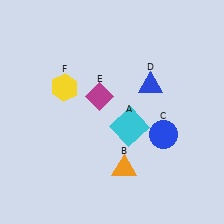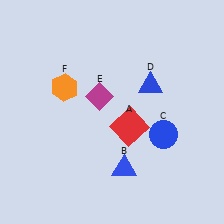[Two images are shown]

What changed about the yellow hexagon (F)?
In Image 1, F is yellow. In Image 2, it changed to orange.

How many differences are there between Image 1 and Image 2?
There are 3 differences between the two images.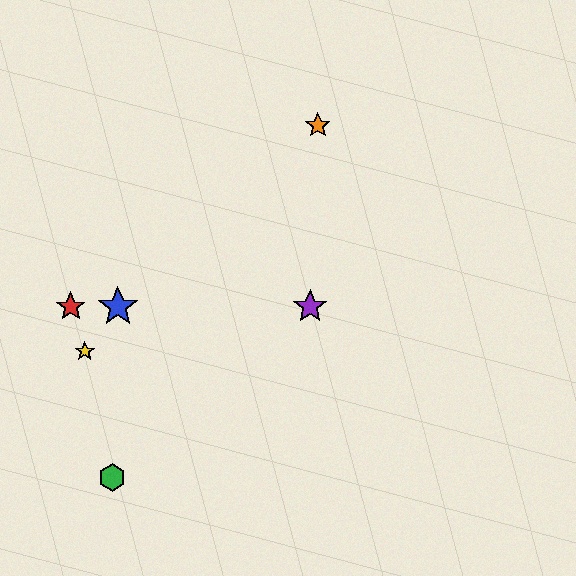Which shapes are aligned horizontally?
The red star, the blue star, the purple star are aligned horizontally.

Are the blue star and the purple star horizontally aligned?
Yes, both are at y≈307.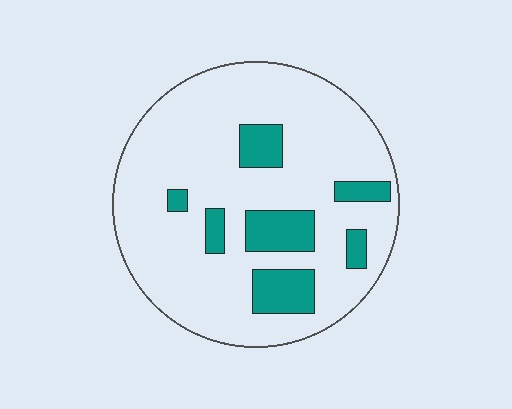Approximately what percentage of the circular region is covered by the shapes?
Approximately 15%.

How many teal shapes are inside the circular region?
7.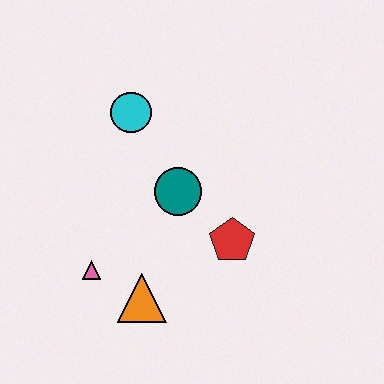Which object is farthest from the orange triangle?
The cyan circle is farthest from the orange triangle.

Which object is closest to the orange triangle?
The pink triangle is closest to the orange triangle.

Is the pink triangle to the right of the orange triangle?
No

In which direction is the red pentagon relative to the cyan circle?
The red pentagon is below the cyan circle.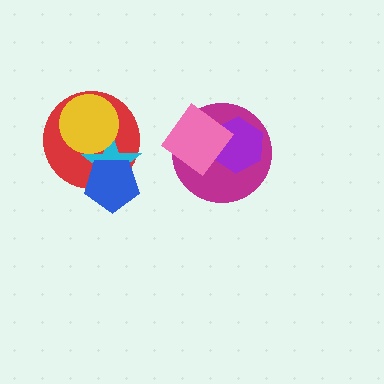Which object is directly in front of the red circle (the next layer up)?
The cyan star is directly in front of the red circle.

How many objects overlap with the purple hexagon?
2 objects overlap with the purple hexagon.